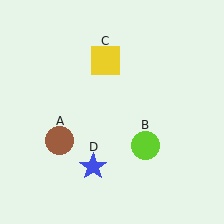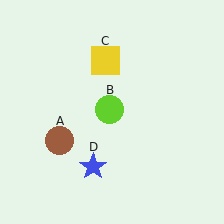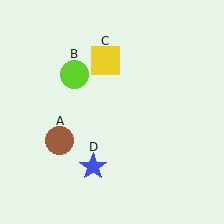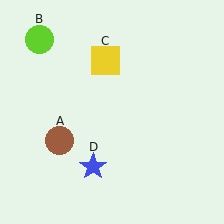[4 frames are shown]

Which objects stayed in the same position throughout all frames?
Brown circle (object A) and yellow square (object C) and blue star (object D) remained stationary.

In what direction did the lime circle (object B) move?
The lime circle (object B) moved up and to the left.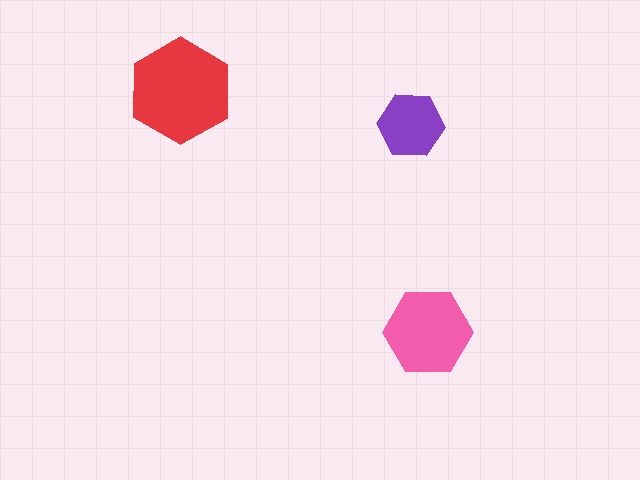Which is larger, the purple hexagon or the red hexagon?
The red one.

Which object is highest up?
The red hexagon is topmost.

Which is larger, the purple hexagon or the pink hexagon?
The pink one.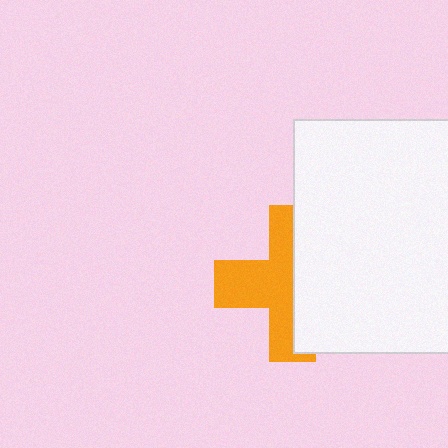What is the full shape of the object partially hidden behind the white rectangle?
The partially hidden object is an orange cross.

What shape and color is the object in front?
The object in front is a white rectangle.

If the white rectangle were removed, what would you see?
You would see the complete orange cross.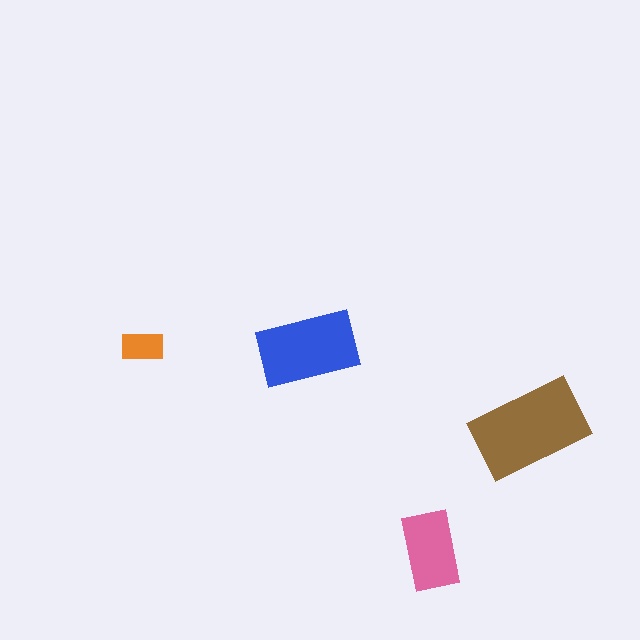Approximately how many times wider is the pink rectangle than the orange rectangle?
About 2 times wider.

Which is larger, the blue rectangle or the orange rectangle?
The blue one.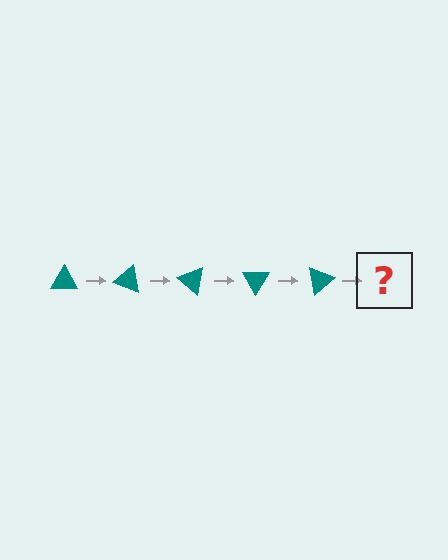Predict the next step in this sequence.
The next step is a teal triangle rotated 100 degrees.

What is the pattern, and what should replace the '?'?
The pattern is that the triangle rotates 20 degrees each step. The '?' should be a teal triangle rotated 100 degrees.